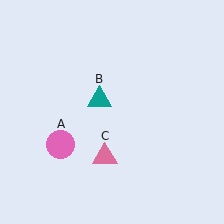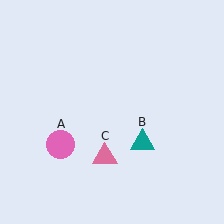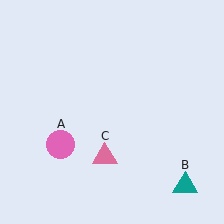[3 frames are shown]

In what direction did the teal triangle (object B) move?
The teal triangle (object B) moved down and to the right.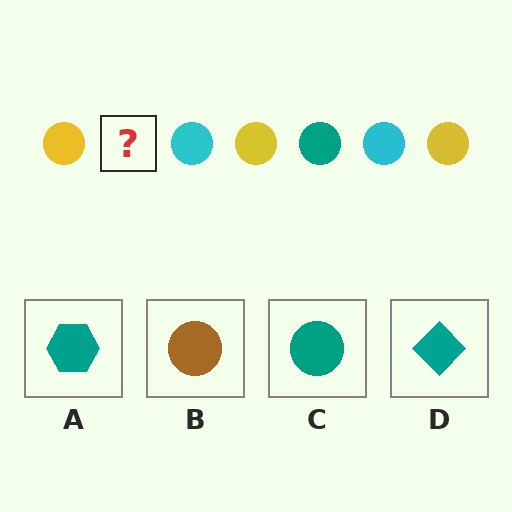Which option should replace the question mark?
Option C.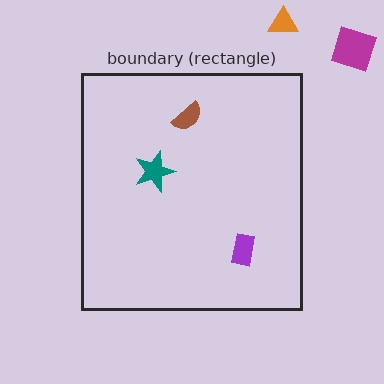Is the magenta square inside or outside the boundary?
Outside.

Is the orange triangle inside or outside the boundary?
Outside.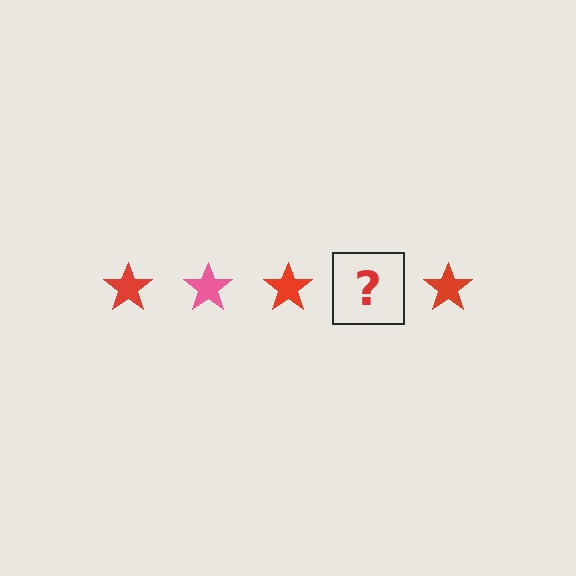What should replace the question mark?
The question mark should be replaced with a pink star.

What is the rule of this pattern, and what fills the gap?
The rule is that the pattern cycles through red, pink stars. The gap should be filled with a pink star.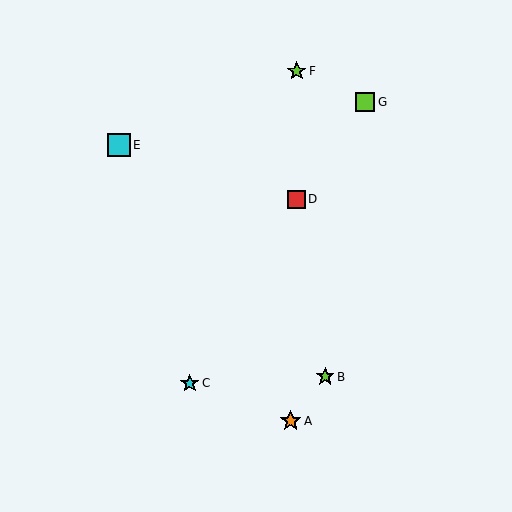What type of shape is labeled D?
Shape D is a red square.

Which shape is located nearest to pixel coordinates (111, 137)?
The cyan square (labeled E) at (119, 145) is nearest to that location.